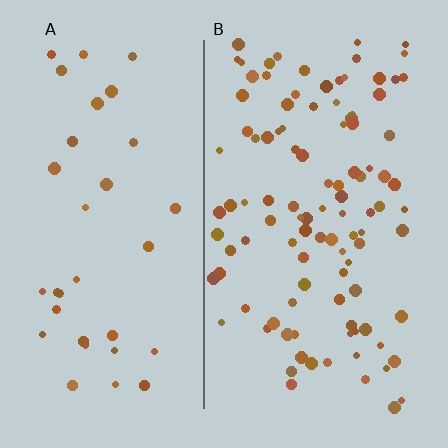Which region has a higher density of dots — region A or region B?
B (the right).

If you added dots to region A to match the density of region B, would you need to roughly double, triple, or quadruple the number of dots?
Approximately triple.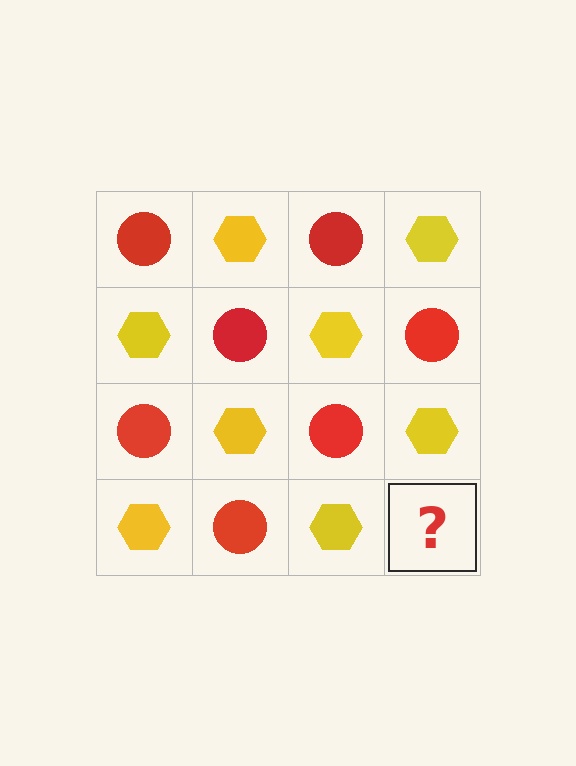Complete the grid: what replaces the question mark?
The question mark should be replaced with a red circle.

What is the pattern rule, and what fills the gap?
The rule is that it alternates red circle and yellow hexagon in a checkerboard pattern. The gap should be filled with a red circle.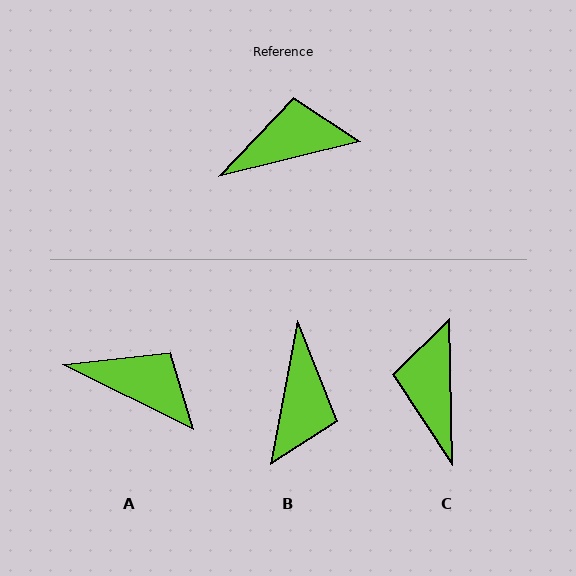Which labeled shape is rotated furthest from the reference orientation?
B, about 114 degrees away.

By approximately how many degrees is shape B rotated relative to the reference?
Approximately 114 degrees clockwise.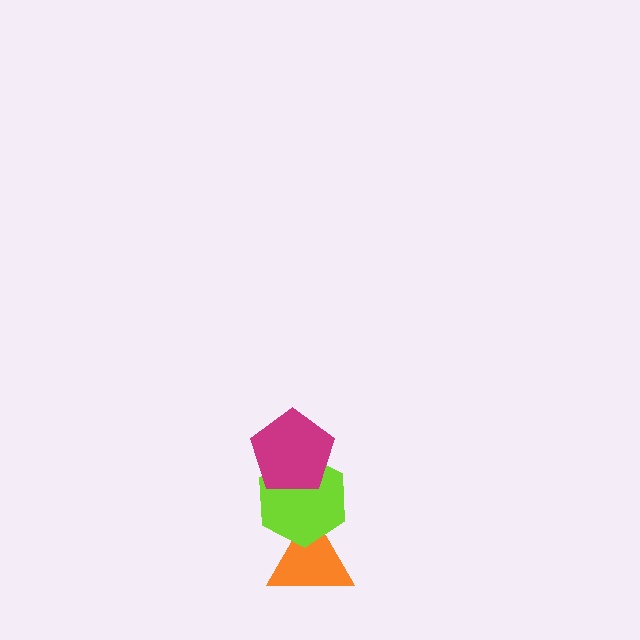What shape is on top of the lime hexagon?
The magenta pentagon is on top of the lime hexagon.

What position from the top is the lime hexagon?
The lime hexagon is 2nd from the top.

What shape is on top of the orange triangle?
The lime hexagon is on top of the orange triangle.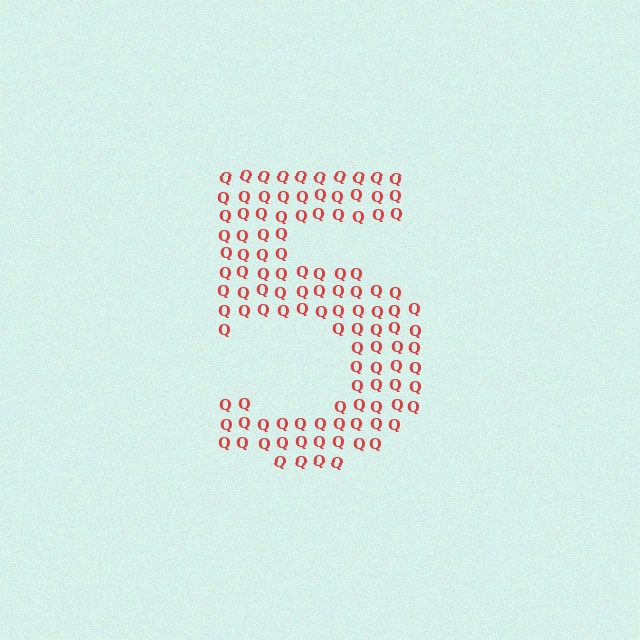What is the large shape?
The large shape is the digit 5.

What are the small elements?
The small elements are letter Q's.